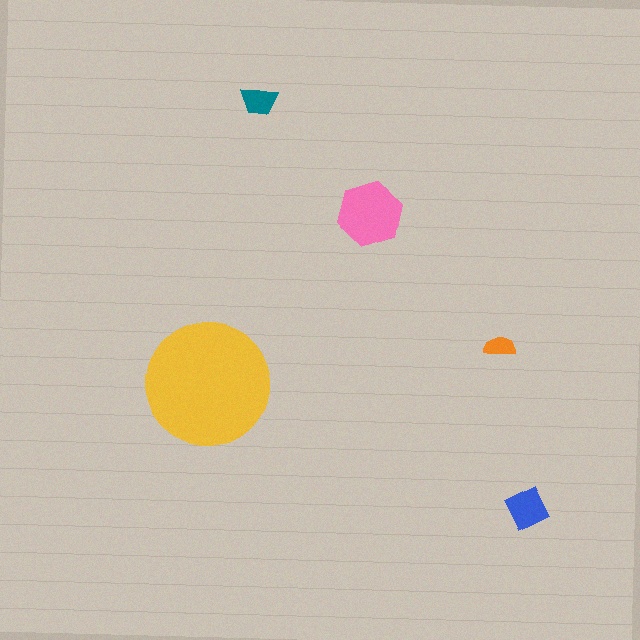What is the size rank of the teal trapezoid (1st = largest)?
4th.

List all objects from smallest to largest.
The orange semicircle, the teal trapezoid, the blue diamond, the pink hexagon, the yellow circle.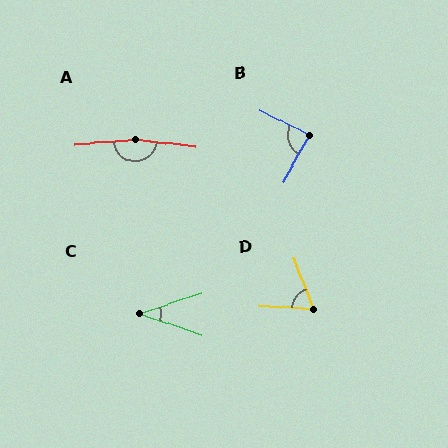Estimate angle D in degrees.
Approximately 65 degrees.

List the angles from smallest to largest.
C (37°), D (65°), B (87°), A (169°).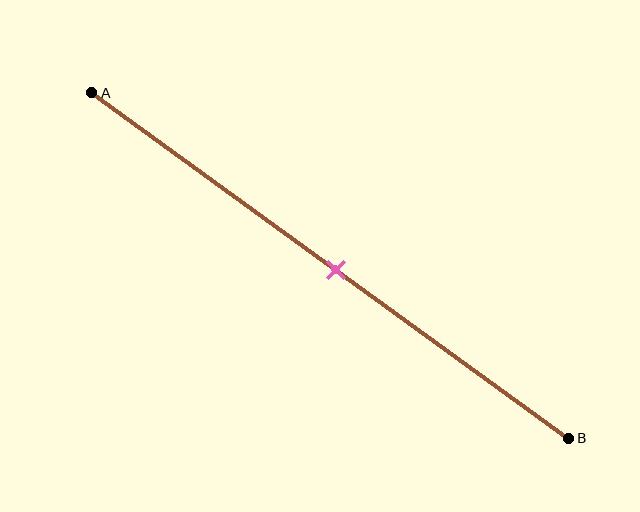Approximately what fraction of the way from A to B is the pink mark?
The pink mark is approximately 50% of the way from A to B.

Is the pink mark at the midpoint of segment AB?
Yes, the mark is approximately at the midpoint.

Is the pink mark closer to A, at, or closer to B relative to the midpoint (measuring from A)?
The pink mark is approximately at the midpoint of segment AB.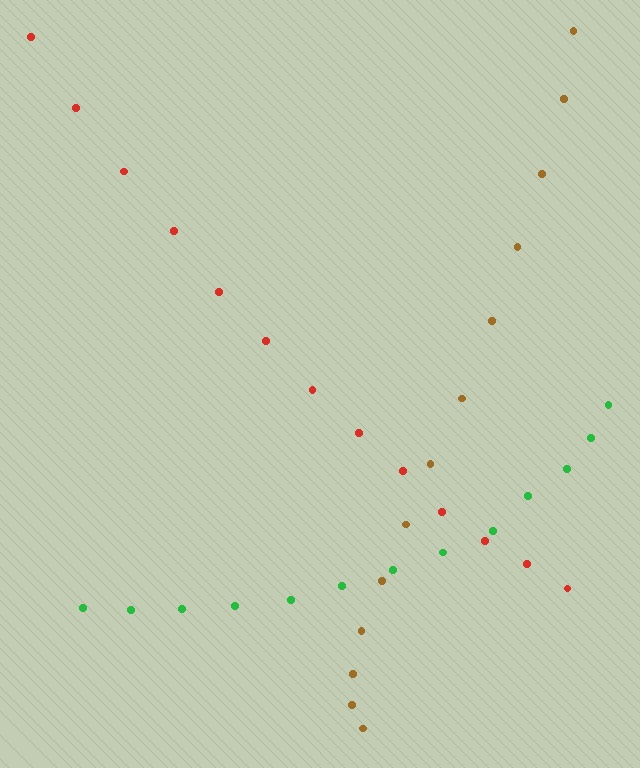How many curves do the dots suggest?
There are 3 distinct paths.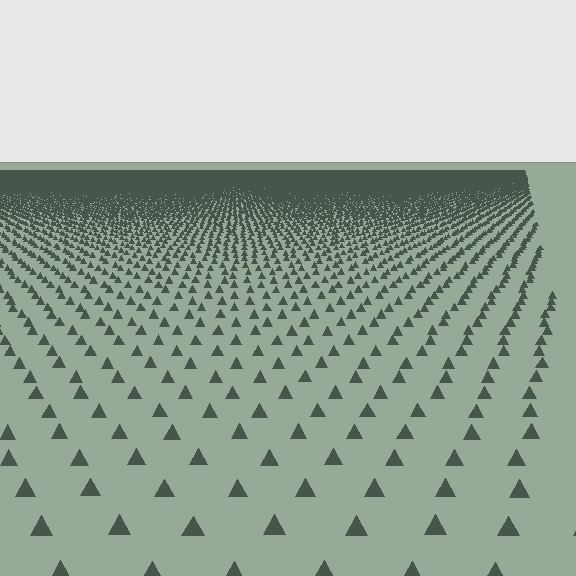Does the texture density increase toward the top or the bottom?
Density increases toward the top.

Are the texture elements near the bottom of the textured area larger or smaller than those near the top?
Larger. Near the bottom, elements are closer to the viewer and appear at a bigger on-screen size.